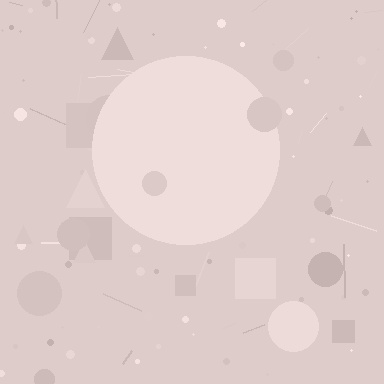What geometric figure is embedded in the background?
A circle is embedded in the background.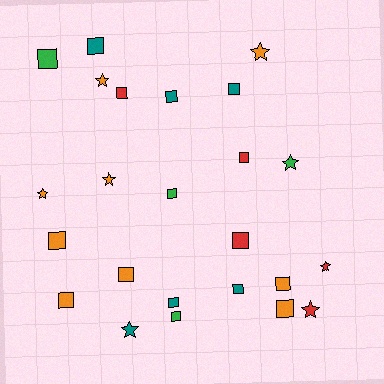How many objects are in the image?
There are 24 objects.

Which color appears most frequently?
Orange, with 9 objects.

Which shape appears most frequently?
Square, with 16 objects.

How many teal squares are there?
There are 5 teal squares.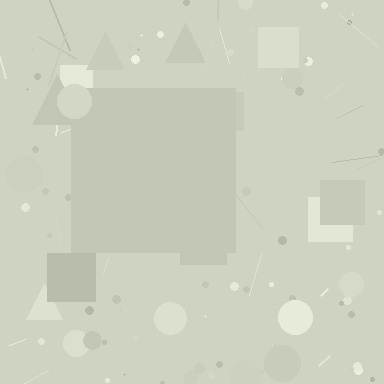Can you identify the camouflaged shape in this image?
The camouflaged shape is a square.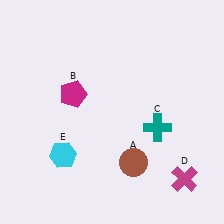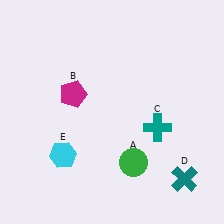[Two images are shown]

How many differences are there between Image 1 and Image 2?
There are 2 differences between the two images.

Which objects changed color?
A changed from brown to green. D changed from magenta to teal.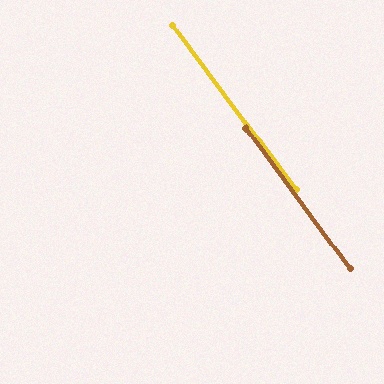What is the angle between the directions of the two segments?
Approximately 0 degrees.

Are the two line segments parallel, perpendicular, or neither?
Parallel — their directions differ by only 0.1°.